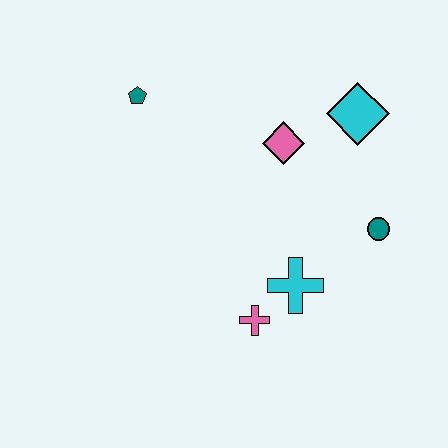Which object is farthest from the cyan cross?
The teal pentagon is farthest from the cyan cross.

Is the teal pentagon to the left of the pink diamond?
Yes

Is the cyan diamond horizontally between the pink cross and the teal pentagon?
No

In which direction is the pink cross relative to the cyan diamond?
The pink cross is below the cyan diamond.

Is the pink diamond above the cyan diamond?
No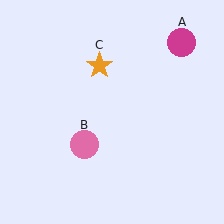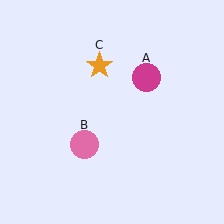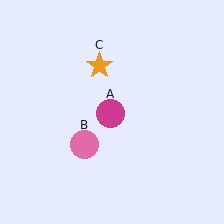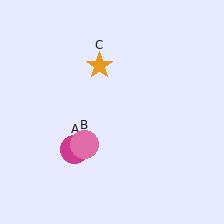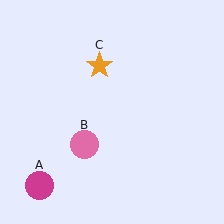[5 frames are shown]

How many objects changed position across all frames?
1 object changed position: magenta circle (object A).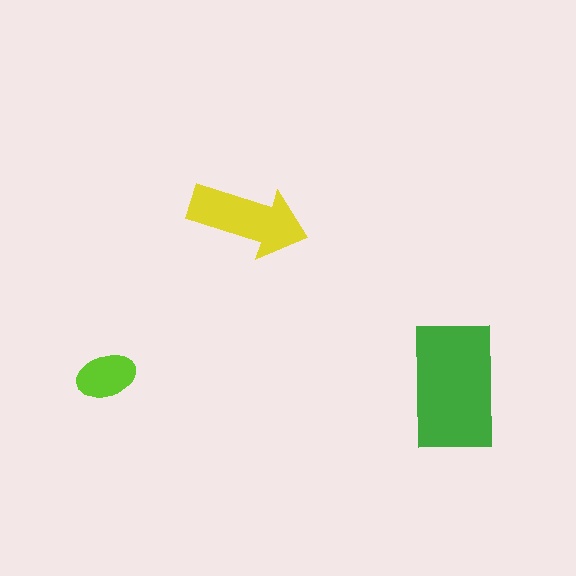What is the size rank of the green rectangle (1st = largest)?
1st.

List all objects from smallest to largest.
The lime ellipse, the yellow arrow, the green rectangle.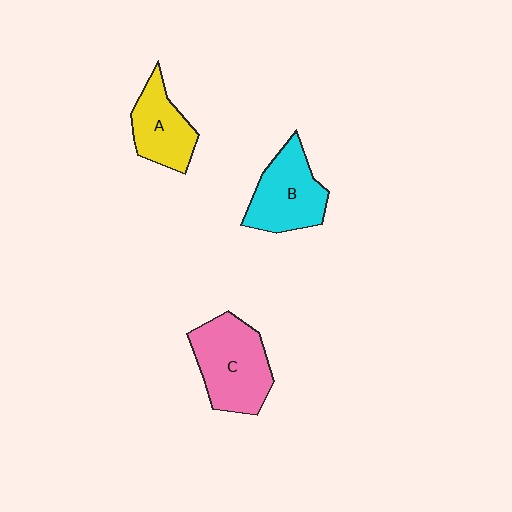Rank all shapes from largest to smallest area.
From largest to smallest: C (pink), B (cyan), A (yellow).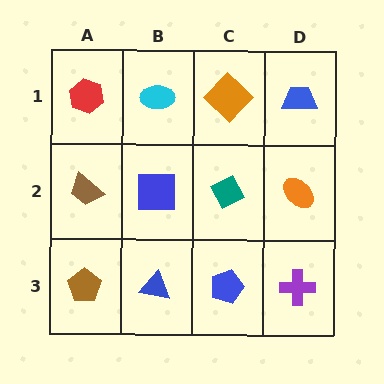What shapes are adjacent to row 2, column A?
A red hexagon (row 1, column A), a brown pentagon (row 3, column A), a blue square (row 2, column B).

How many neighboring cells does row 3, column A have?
2.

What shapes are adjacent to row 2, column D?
A blue trapezoid (row 1, column D), a purple cross (row 3, column D), a teal diamond (row 2, column C).